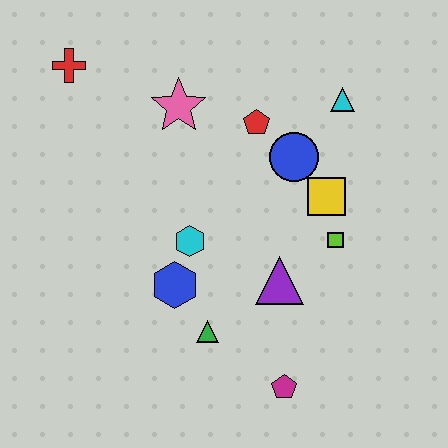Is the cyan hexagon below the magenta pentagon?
No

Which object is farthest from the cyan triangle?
The magenta pentagon is farthest from the cyan triangle.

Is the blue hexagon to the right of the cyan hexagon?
No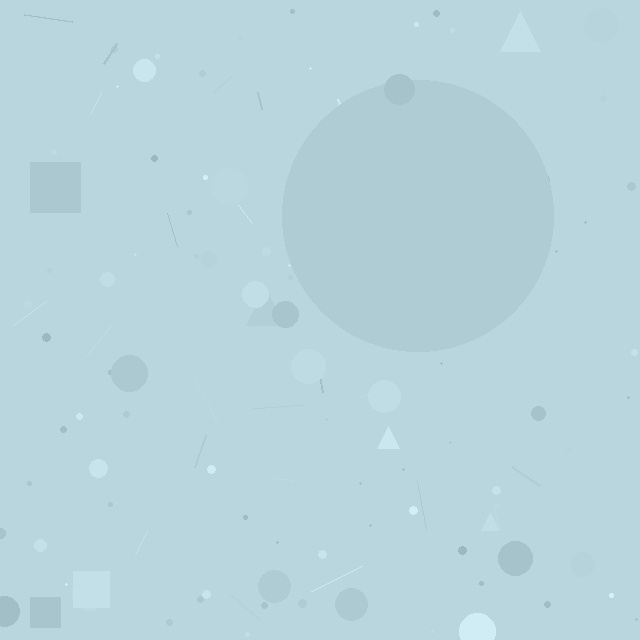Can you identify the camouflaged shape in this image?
The camouflaged shape is a circle.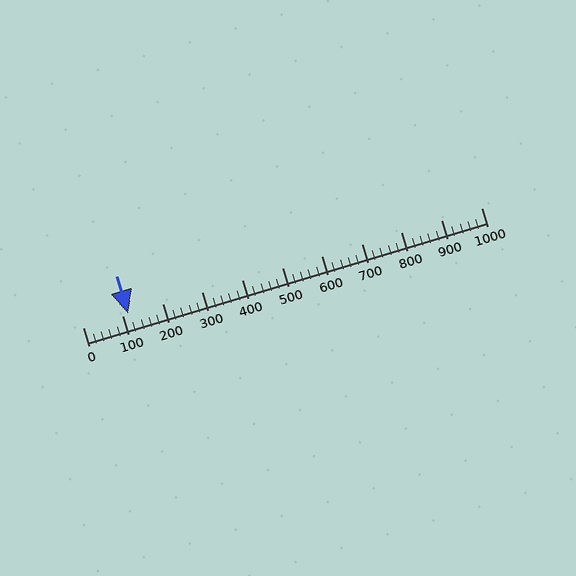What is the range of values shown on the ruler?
The ruler shows values from 0 to 1000.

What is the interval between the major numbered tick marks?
The major tick marks are spaced 100 units apart.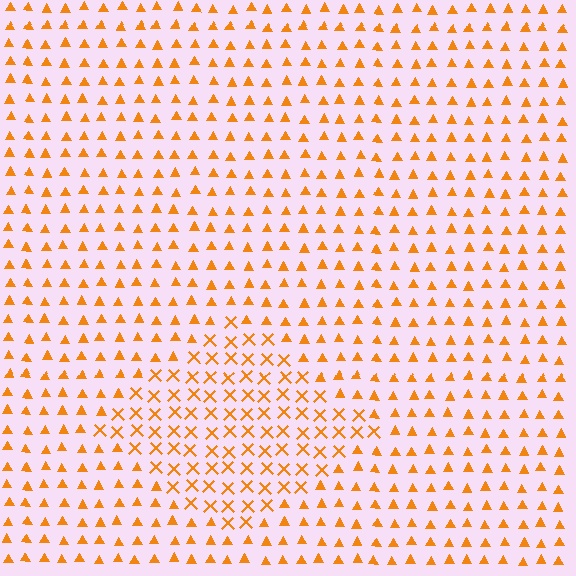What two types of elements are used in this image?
The image uses X marks inside the diamond region and triangles outside it.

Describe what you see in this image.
The image is filled with small orange elements arranged in a uniform grid. A diamond-shaped region contains X marks, while the surrounding area contains triangles. The boundary is defined purely by the change in element shape.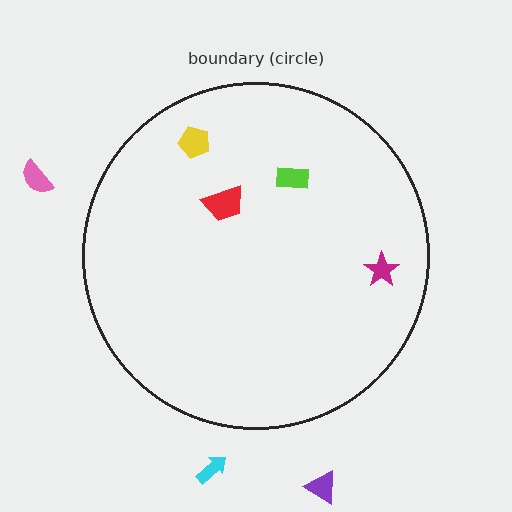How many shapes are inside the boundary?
4 inside, 3 outside.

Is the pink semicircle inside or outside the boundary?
Outside.